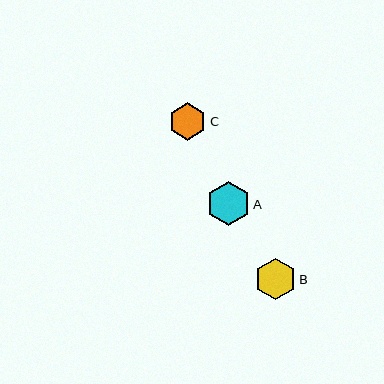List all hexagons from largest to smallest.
From largest to smallest: A, B, C.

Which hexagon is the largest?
Hexagon A is the largest with a size of approximately 44 pixels.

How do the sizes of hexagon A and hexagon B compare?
Hexagon A and hexagon B are approximately the same size.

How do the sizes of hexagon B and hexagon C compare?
Hexagon B and hexagon C are approximately the same size.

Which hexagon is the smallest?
Hexagon C is the smallest with a size of approximately 38 pixels.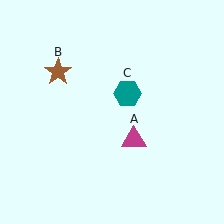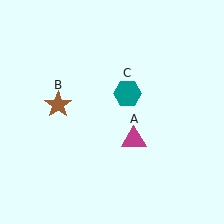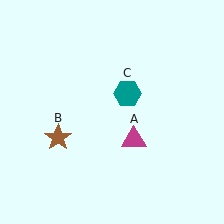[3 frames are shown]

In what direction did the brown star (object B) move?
The brown star (object B) moved down.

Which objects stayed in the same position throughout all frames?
Magenta triangle (object A) and teal hexagon (object C) remained stationary.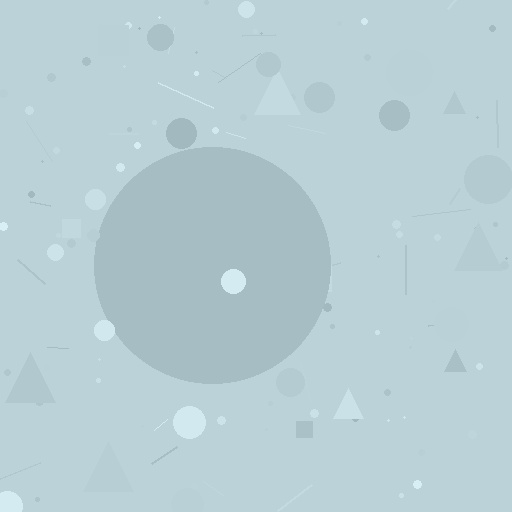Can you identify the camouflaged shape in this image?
The camouflaged shape is a circle.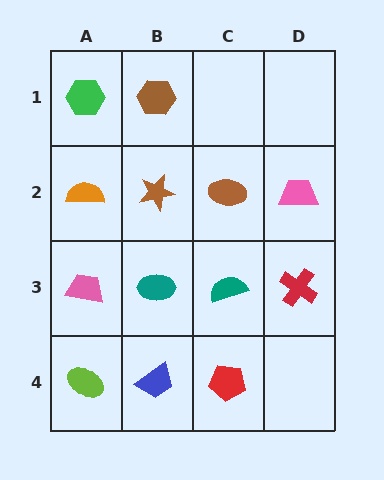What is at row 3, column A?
A pink trapezoid.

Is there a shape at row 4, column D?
No, that cell is empty.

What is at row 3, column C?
A teal semicircle.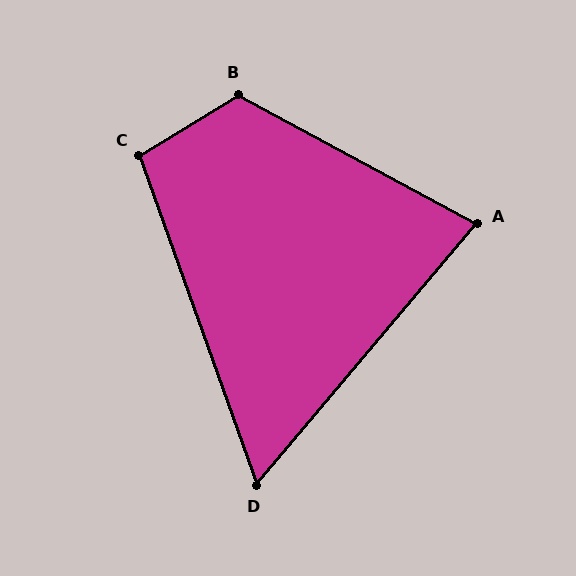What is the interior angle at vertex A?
Approximately 78 degrees (acute).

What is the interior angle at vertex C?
Approximately 102 degrees (obtuse).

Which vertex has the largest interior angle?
B, at approximately 120 degrees.